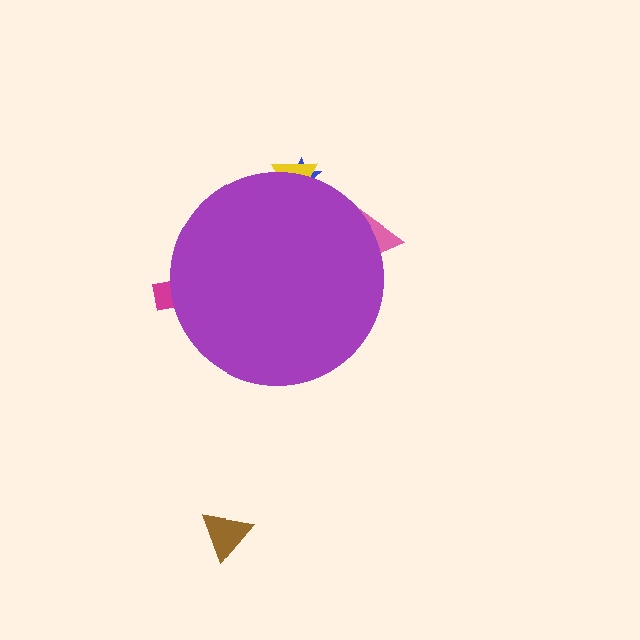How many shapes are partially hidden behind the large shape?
4 shapes are partially hidden.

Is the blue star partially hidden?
Yes, the blue star is partially hidden behind the purple circle.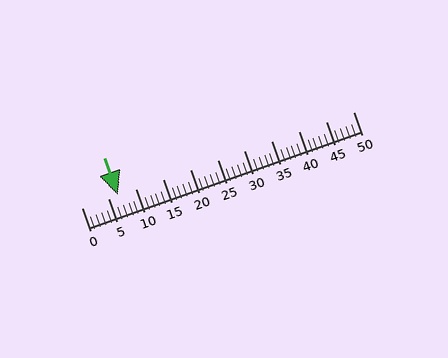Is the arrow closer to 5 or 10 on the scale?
The arrow is closer to 5.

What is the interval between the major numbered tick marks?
The major tick marks are spaced 5 units apart.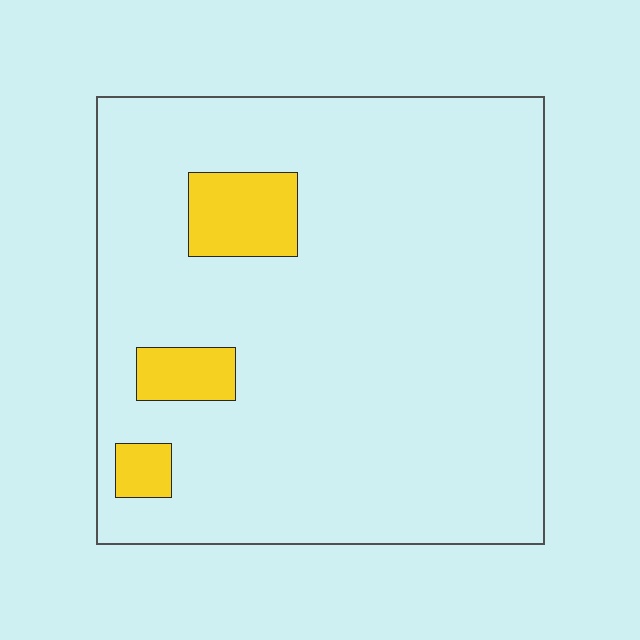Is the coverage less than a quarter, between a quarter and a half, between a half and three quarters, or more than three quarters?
Less than a quarter.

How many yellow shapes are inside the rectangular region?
3.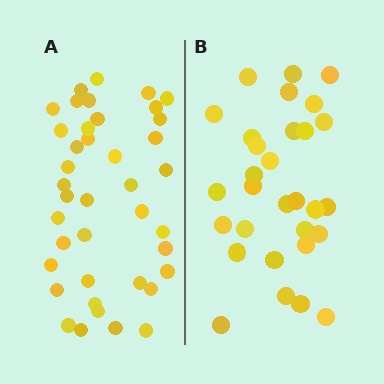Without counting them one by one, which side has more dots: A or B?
Region A (the left region) has more dots.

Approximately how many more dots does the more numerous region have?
Region A has roughly 10 or so more dots than region B.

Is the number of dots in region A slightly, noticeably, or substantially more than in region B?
Region A has noticeably more, but not dramatically so. The ratio is roughly 1.3 to 1.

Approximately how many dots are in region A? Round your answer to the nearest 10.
About 40 dots.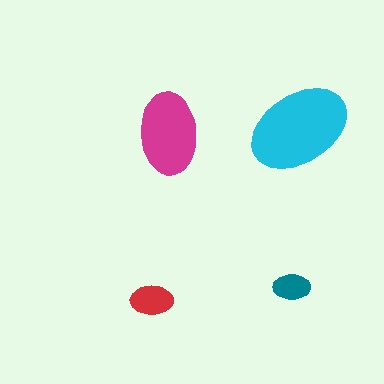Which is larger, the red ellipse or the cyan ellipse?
The cyan one.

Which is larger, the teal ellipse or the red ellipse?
The red one.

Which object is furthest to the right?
The cyan ellipse is rightmost.